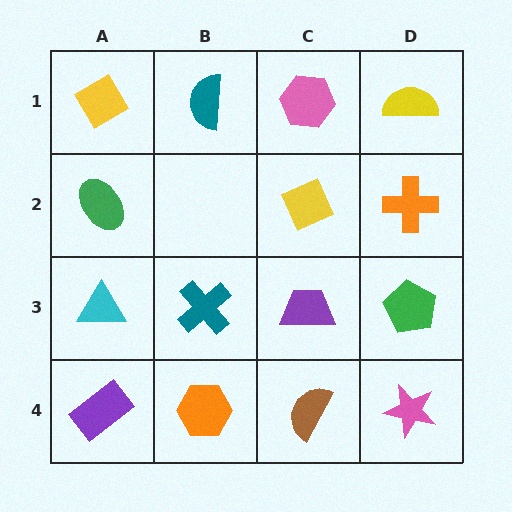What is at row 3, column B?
A teal cross.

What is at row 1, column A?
A yellow diamond.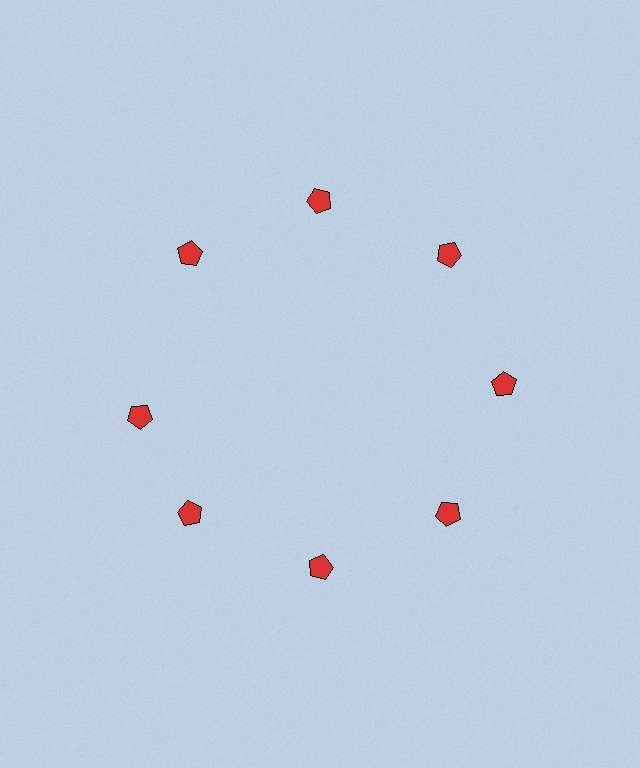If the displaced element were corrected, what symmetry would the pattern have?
It would have 8-fold rotational symmetry — the pattern would map onto itself every 45 degrees.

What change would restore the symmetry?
The symmetry would be restored by rotating it back into even spacing with its neighbors so that all 8 pentagons sit at equal angles and equal distance from the center.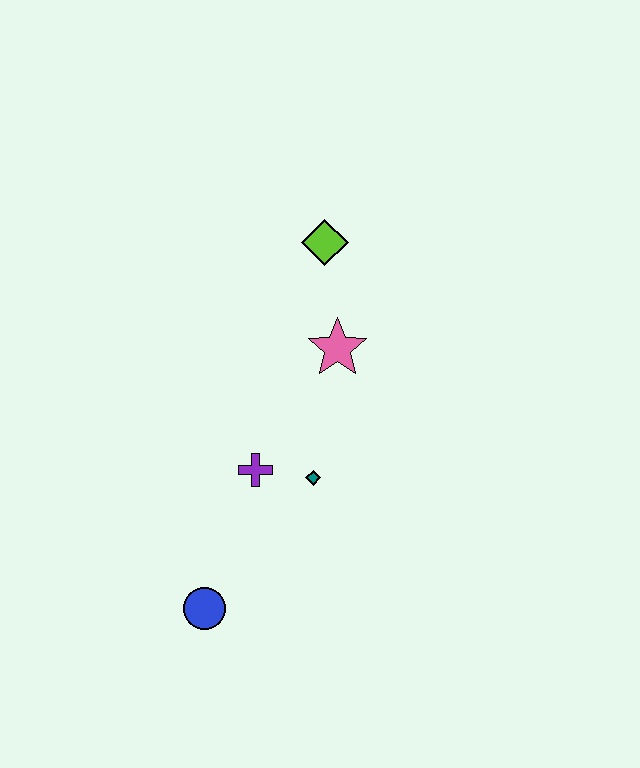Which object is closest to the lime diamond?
The pink star is closest to the lime diamond.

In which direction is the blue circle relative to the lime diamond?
The blue circle is below the lime diamond.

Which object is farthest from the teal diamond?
The lime diamond is farthest from the teal diamond.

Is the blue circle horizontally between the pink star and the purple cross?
No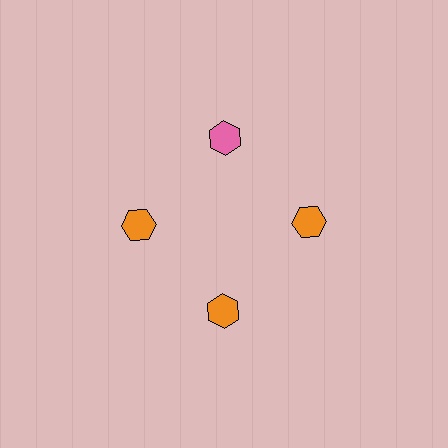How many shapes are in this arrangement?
There are 4 shapes arranged in a ring pattern.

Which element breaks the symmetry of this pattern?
The pink hexagon at roughly the 12 o'clock position breaks the symmetry. All other shapes are orange hexagons.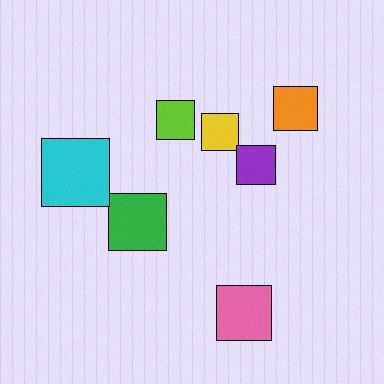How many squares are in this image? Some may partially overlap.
There are 7 squares.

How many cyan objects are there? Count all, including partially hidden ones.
There is 1 cyan object.